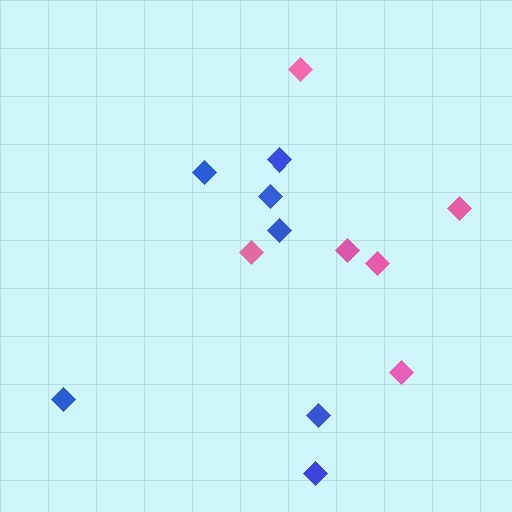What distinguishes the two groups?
There are 2 groups: one group of blue diamonds (7) and one group of pink diamonds (6).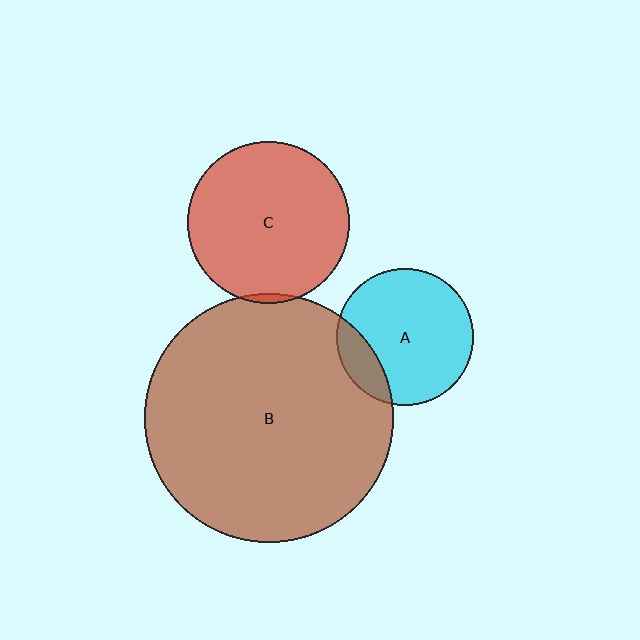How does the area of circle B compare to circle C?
Approximately 2.4 times.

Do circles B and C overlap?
Yes.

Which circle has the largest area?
Circle B (brown).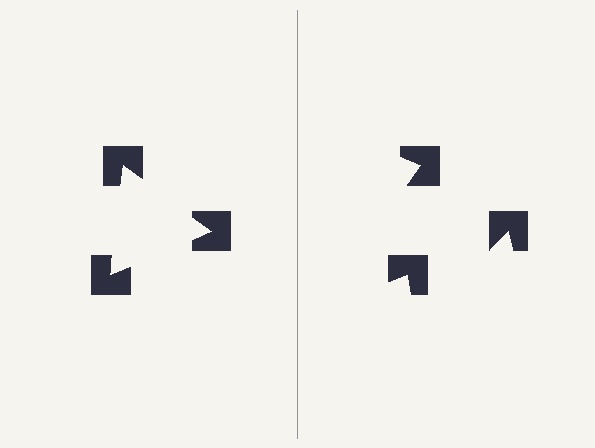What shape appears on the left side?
An illusory triangle.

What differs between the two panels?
The notched squares are positioned identically on both sides; only the wedge orientations differ. On the left they align to a triangle; on the right they are misaligned.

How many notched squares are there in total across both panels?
6 — 3 on each side.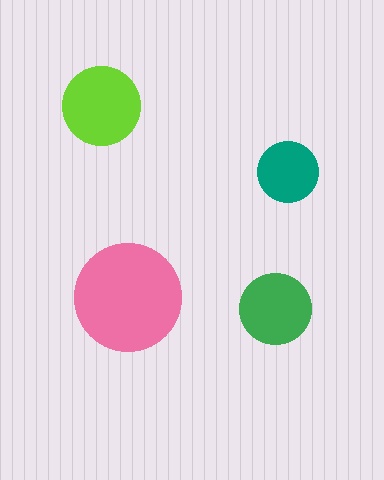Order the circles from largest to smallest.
the pink one, the lime one, the green one, the teal one.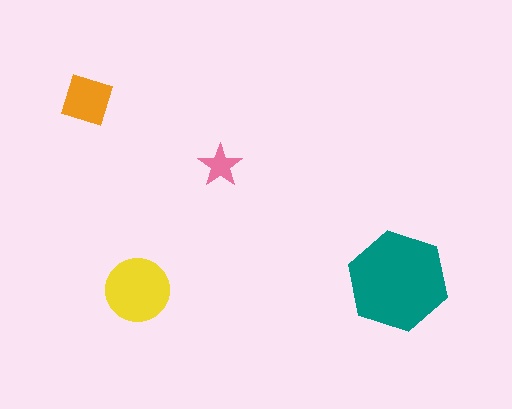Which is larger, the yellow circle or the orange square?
The yellow circle.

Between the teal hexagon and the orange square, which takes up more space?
The teal hexagon.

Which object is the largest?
The teal hexagon.